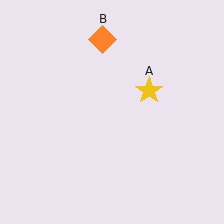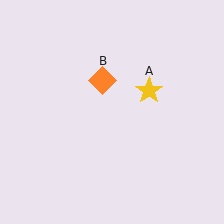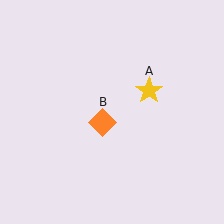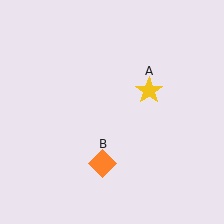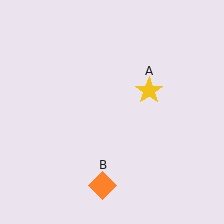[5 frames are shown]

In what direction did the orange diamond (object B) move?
The orange diamond (object B) moved down.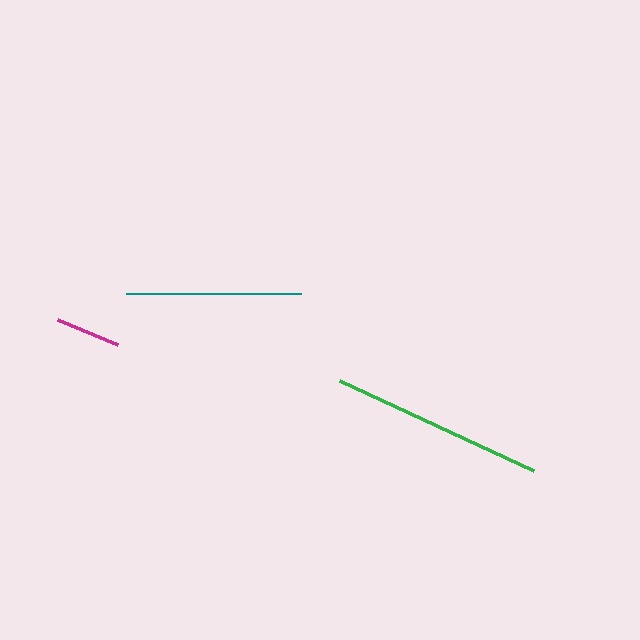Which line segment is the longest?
The green line is the longest at approximately 214 pixels.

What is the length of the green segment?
The green segment is approximately 214 pixels long.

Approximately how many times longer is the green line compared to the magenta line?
The green line is approximately 3.3 times the length of the magenta line.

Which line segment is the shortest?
The magenta line is the shortest at approximately 65 pixels.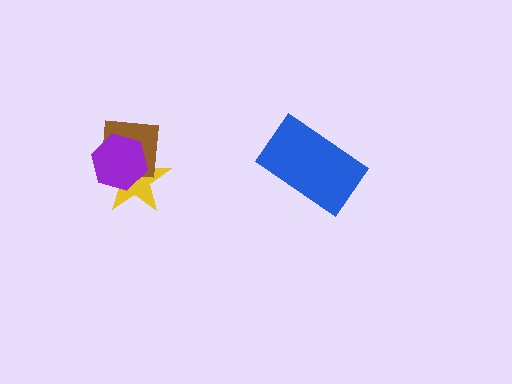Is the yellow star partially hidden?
Yes, it is partially covered by another shape.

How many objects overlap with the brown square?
2 objects overlap with the brown square.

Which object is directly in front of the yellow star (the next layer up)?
The brown square is directly in front of the yellow star.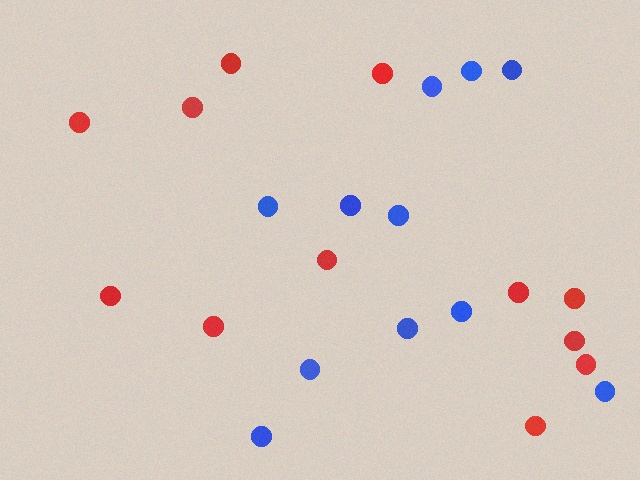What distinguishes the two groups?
There are 2 groups: one group of red circles (12) and one group of blue circles (11).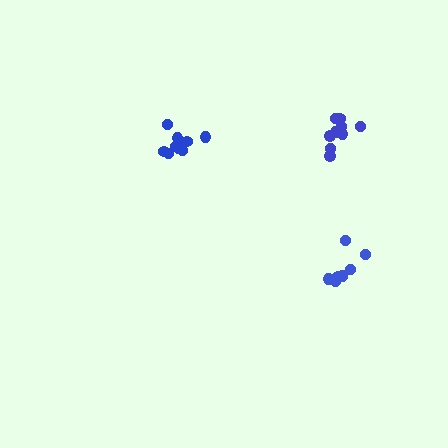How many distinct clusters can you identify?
There are 3 distinct clusters.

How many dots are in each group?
Group 1: 9 dots, Group 2: 9 dots, Group 3: 9 dots (27 total).